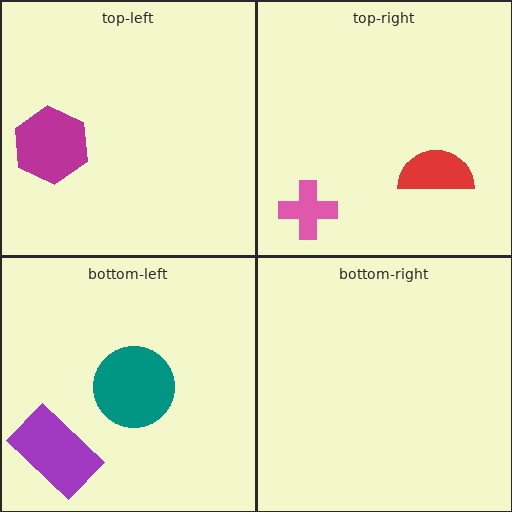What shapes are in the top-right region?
The red semicircle, the pink cross.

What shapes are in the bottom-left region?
The teal circle, the purple rectangle.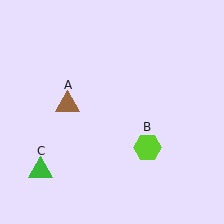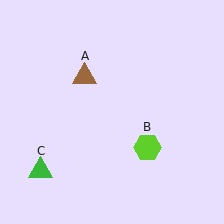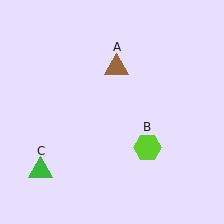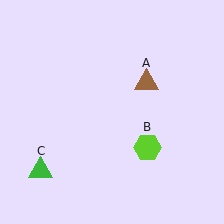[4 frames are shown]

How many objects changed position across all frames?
1 object changed position: brown triangle (object A).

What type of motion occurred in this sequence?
The brown triangle (object A) rotated clockwise around the center of the scene.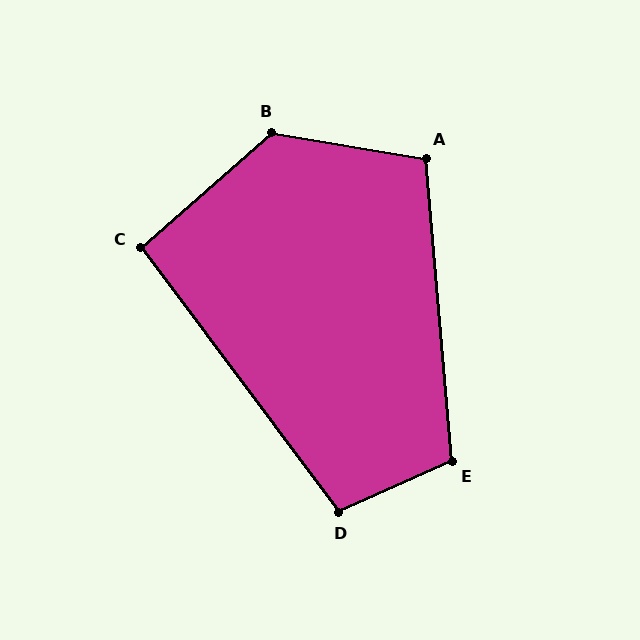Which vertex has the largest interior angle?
B, at approximately 129 degrees.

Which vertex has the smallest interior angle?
C, at approximately 95 degrees.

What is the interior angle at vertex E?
Approximately 109 degrees (obtuse).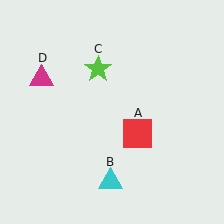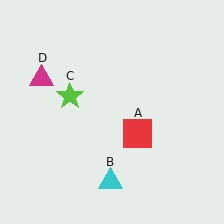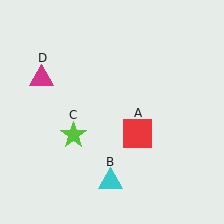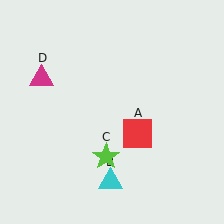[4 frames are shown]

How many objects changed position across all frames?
1 object changed position: lime star (object C).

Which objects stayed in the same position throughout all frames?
Red square (object A) and cyan triangle (object B) and magenta triangle (object D) remained stationary.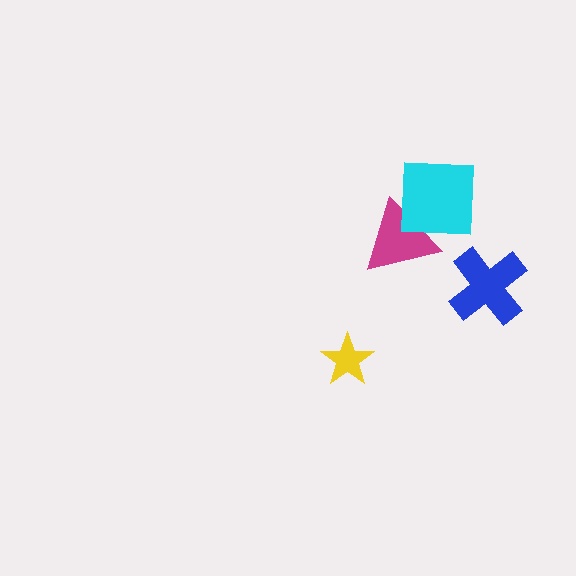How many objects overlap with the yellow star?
0 objects overlap with the yellow star.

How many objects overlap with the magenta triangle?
1 object overlaps with the magenta triangle.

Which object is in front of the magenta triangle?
The cyan square is in front of the magenta triangle.